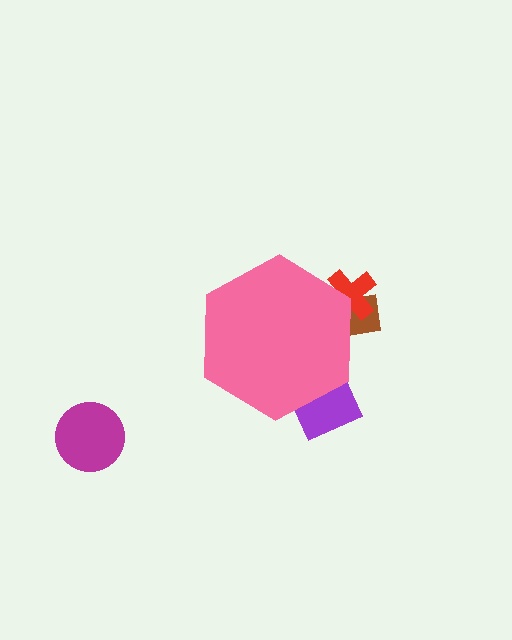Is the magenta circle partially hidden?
No, the magenta circle is fully visible.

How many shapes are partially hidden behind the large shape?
3 shapes are partially hidden.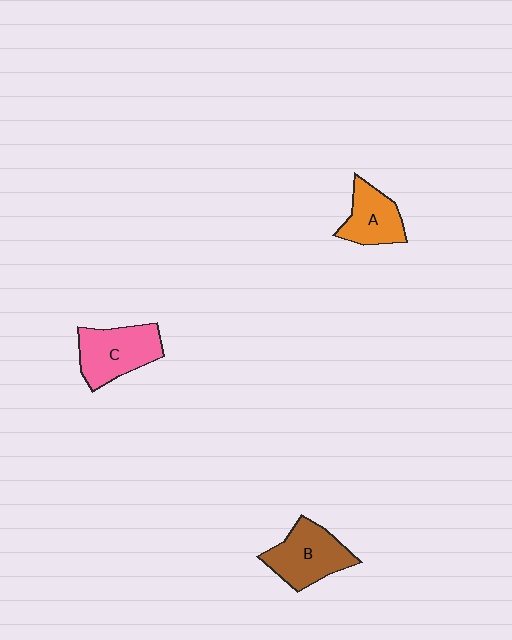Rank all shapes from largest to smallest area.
From largest to smallest: C (pink), B (brown), A (orange).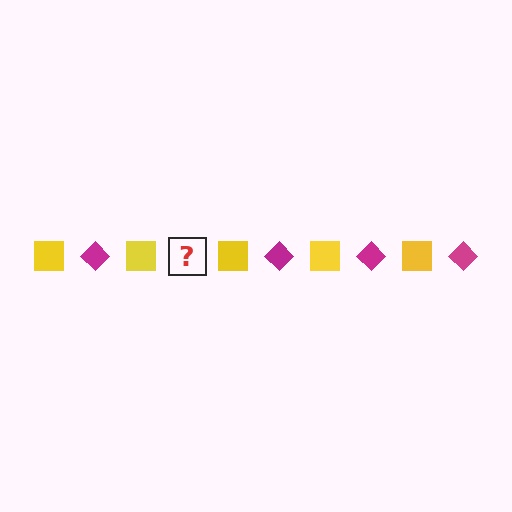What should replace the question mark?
The question mark should be replaced with a magenta diamond.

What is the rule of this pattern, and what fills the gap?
The rule is that the pattern alternates between yellow square and magenta diamond. The gap should be filled with a magenta diamond.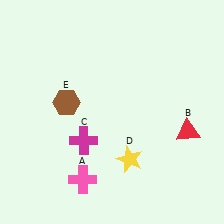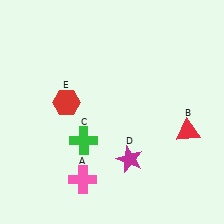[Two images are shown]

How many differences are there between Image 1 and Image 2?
There are 3 differences between the two images.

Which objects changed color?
C changed from magenta to green. D changed from yellow to magenta. E changed from brown to red.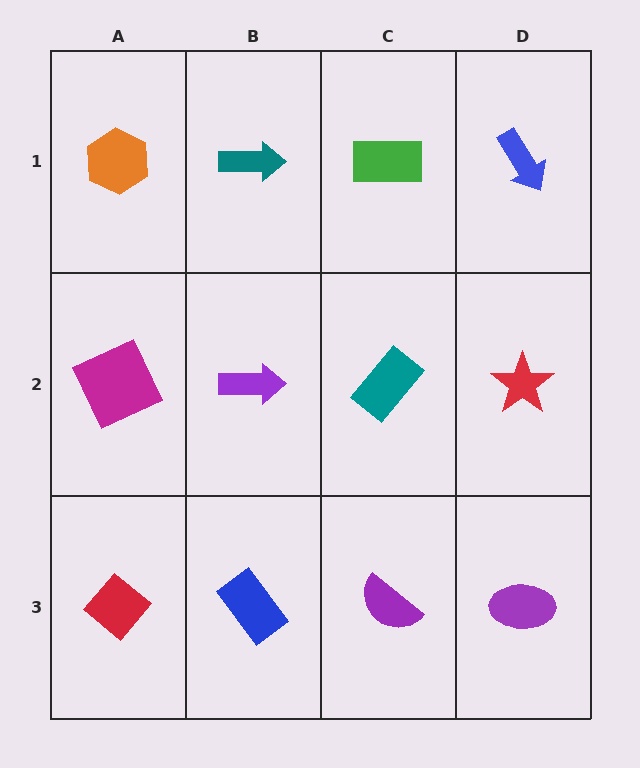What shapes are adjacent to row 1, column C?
A teal rectangle (row 2, column C), a teal arrow (row 1, column B), a blue arrow (row 1, column D).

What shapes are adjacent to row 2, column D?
A blue arrow (row 1, column D), a purple ellipse (row 3, column D), a teal rectangle (row 2, column C).